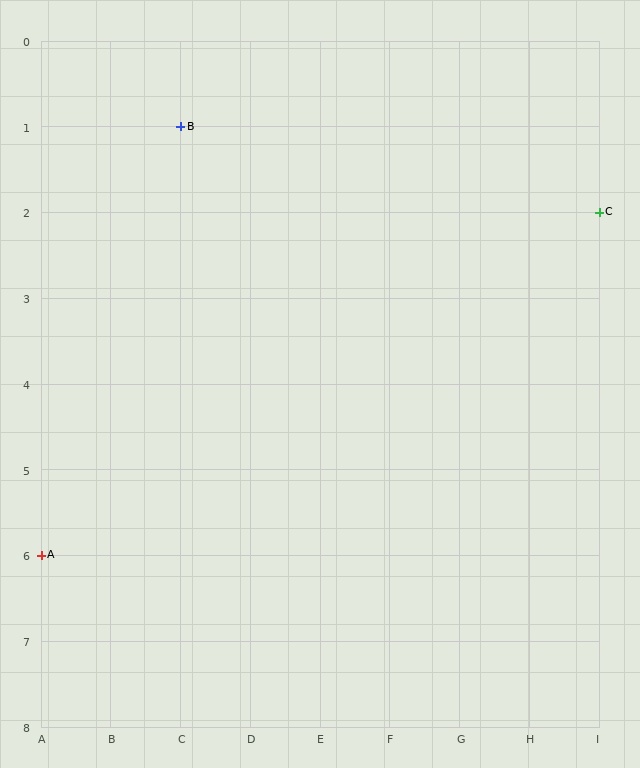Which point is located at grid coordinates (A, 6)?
Point A is at (A, 6).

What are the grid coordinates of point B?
Point B is at grid coordinates (C, 1).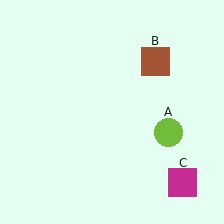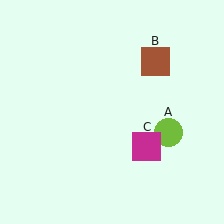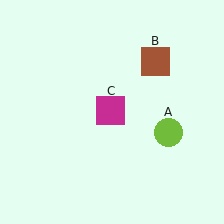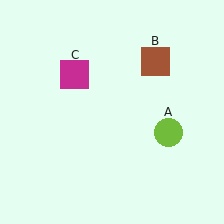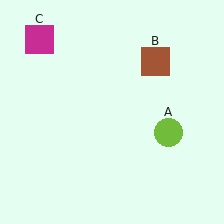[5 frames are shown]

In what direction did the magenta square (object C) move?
The magenta square (object C) moved up and to the left.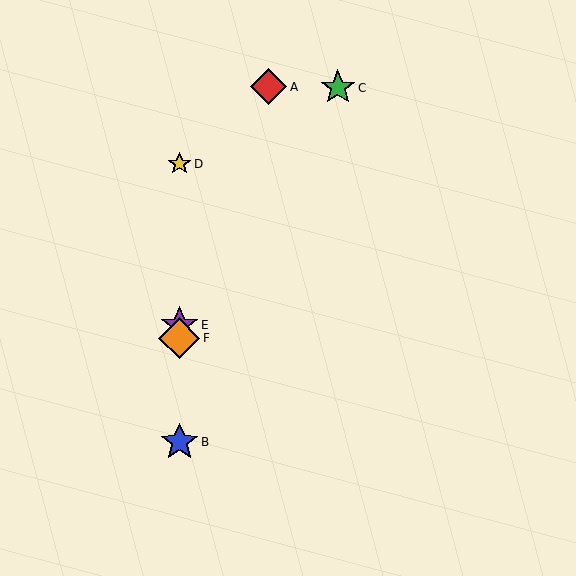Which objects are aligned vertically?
Objects B, D, E, F are aligned vertically.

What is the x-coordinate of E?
Object E is at x≈179.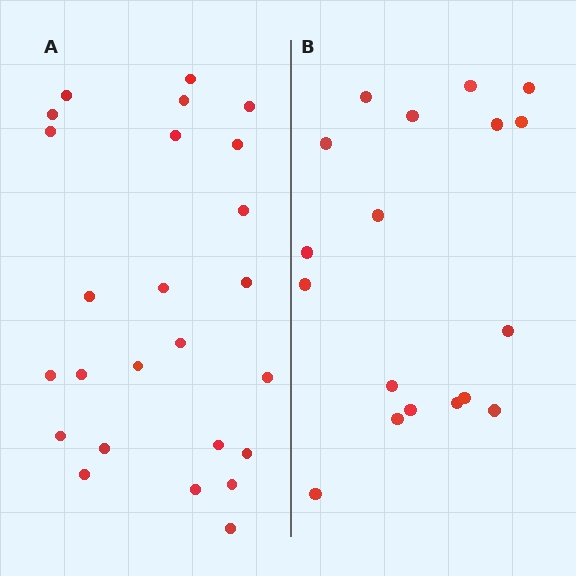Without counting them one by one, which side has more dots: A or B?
Region A (the left region) has more dots.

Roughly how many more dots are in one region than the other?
Region A has roughly 8 or so more dots than region B.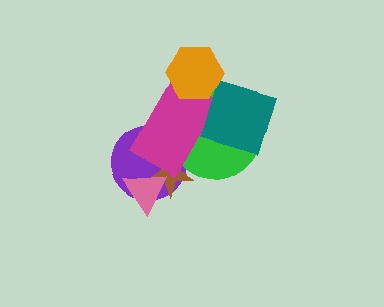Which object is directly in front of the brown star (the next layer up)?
The pink triangle is directly in front of the brown star.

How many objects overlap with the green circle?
5 objects overlap with the green circle.